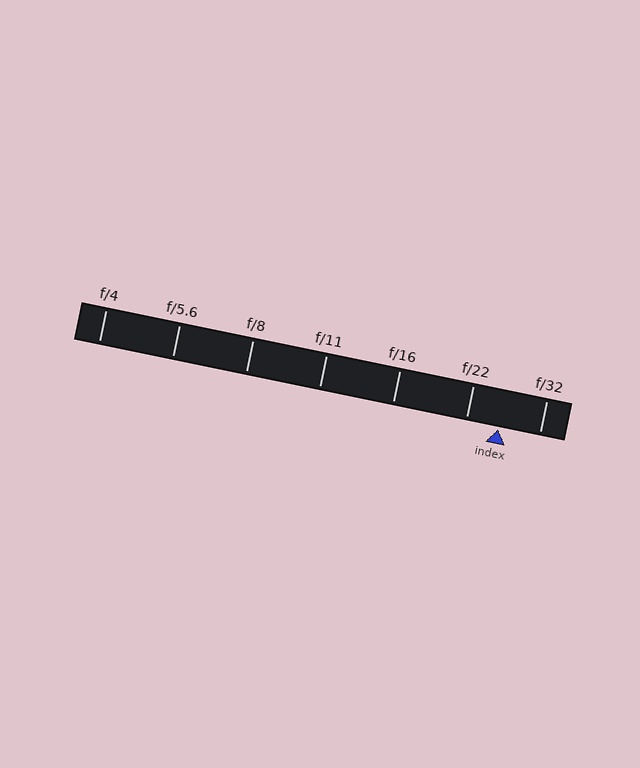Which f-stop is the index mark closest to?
The index mark is closest to f/22.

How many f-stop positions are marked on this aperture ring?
There are 7 f-stop positions marked.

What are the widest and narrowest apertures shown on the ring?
The widest aperture shown is f/4 and the narrowest is f/32.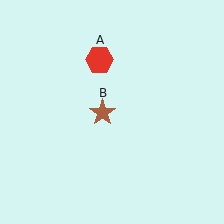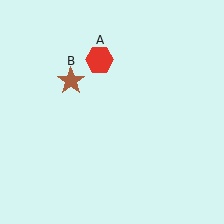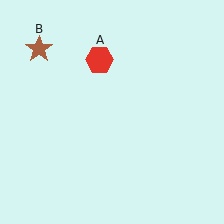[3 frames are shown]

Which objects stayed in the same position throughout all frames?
Red hexagon (object A) remained stationary.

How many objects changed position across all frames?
1 object changed position: brown star (object B).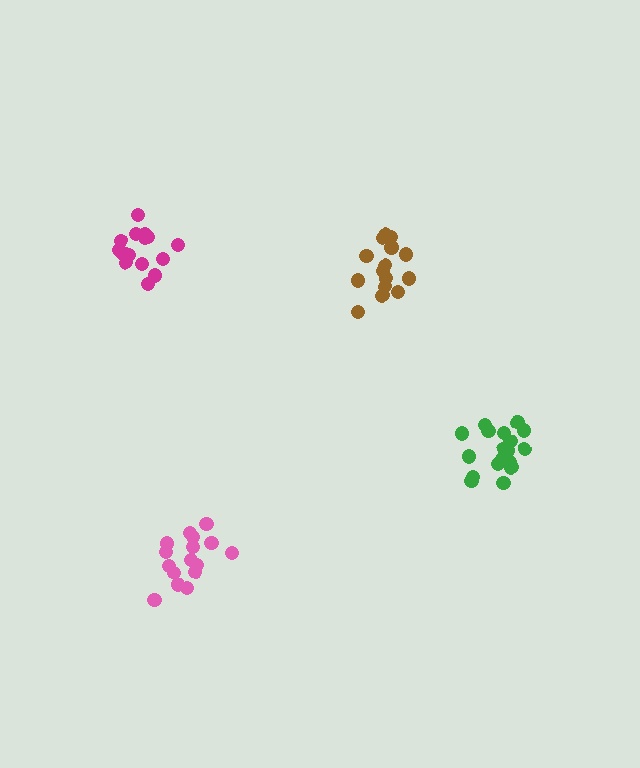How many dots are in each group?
Group 1: 15 dots, Group 2: 17 dots, Group 3: 20 dots, Group 4: 16 dots (68 total).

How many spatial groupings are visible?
There are 4 spatial groupings.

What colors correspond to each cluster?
The clusters are colored: brown, magenta, green, pink.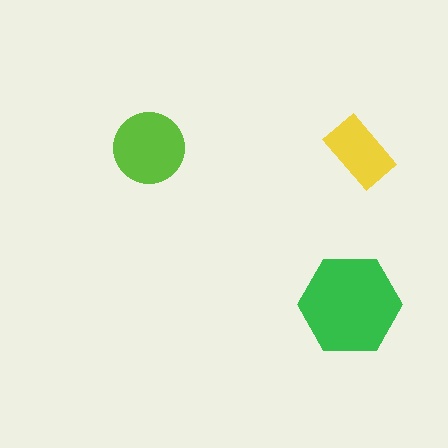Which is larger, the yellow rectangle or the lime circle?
The lime circle.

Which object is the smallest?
The yellow rectangle.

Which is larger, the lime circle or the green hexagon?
The green hexagon.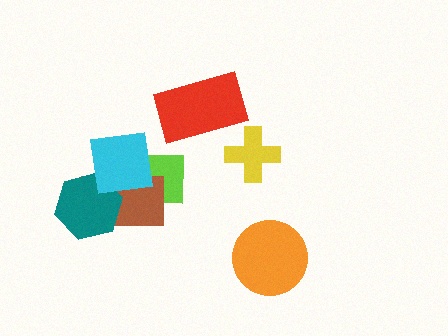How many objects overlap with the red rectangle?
0 objects overlap with the red rectangle.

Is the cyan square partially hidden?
No, no other shape covers it.